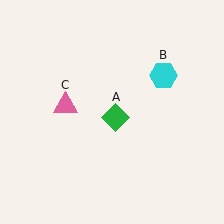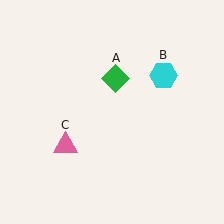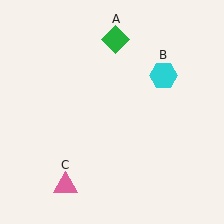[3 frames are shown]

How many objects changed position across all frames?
2 objects changed position: green diamond (object A), pink triangle (object C).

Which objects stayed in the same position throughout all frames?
Cyan hexagon (object B) remained stationary.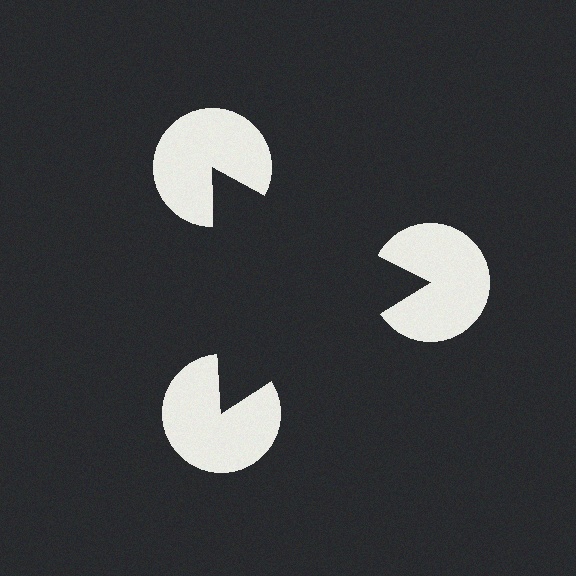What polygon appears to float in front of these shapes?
An illusory triangle — its edges are inferred from the aligned wedge cuts in the pac-man discs, not physically drawn.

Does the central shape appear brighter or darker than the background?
It typically appears slightly darker than the background, even though no actual brightness change is drawn.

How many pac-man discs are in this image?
There are 3 — one at each vertex of the illusory triangle.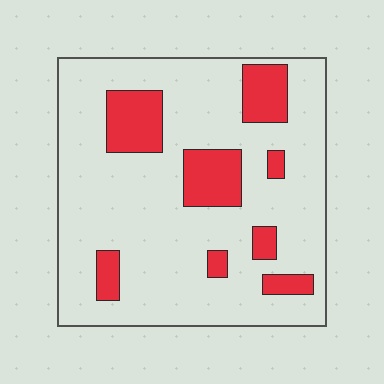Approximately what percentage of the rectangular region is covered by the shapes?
Approximately 20%.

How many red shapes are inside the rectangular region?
8.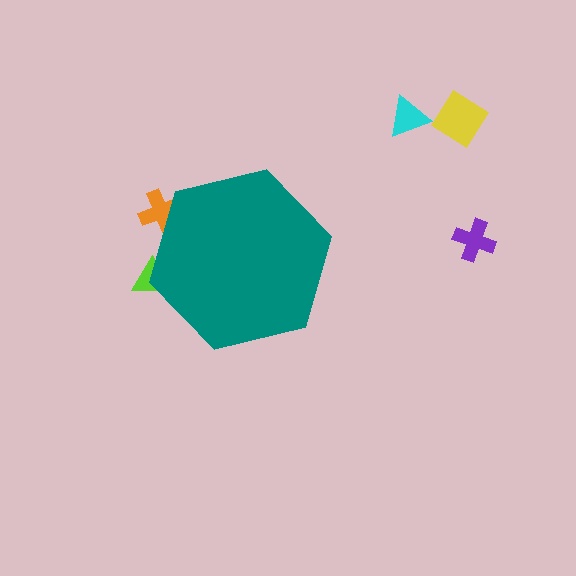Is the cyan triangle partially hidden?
No, the cyan triangle is fully visible.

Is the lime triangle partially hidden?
Yes, the lime triangle is partially hidden behind the teal hexagon.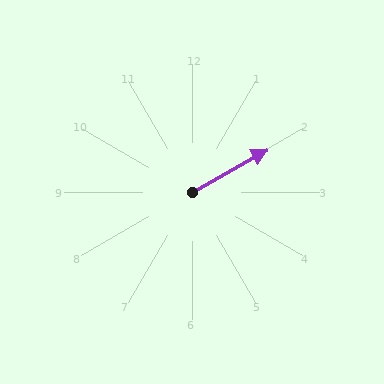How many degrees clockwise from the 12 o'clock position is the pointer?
Approximately 60 degrees.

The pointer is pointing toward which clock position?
Roughly 2 o'clock.